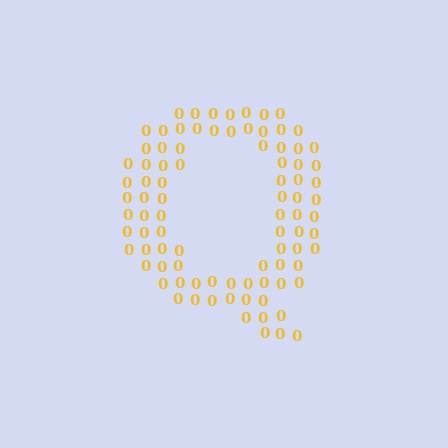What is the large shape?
The large shape is the letter Q.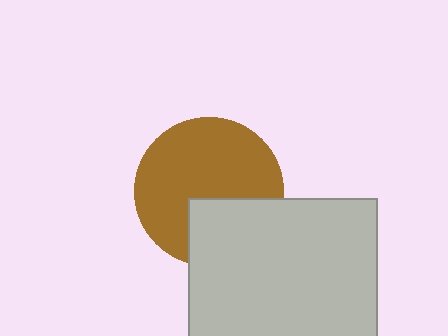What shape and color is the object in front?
The object in front is a light gray square.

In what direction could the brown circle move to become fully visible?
The brown circle could move up. That would shift it out from behind the light gray square entirely.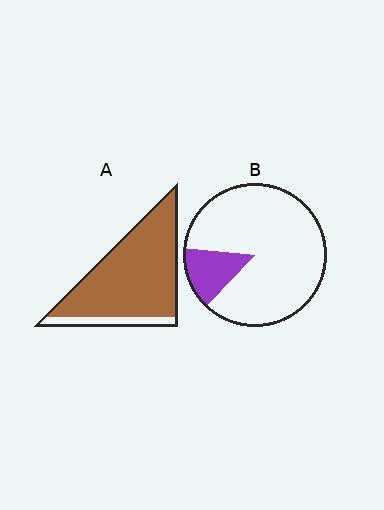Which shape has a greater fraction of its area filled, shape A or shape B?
Shape A.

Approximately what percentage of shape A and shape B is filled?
A is approximately 85% and B is approximately 15%.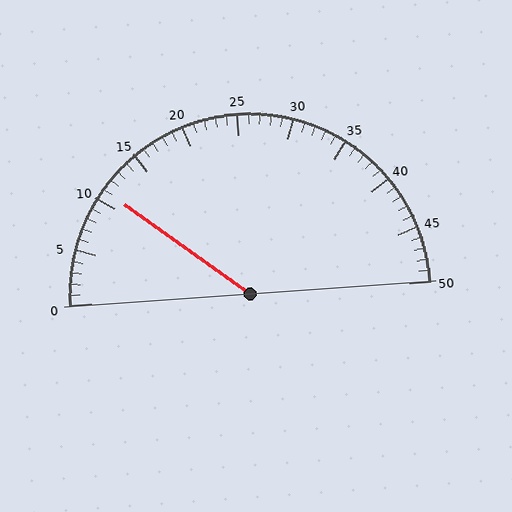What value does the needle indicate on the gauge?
The needle indicates approximately 11.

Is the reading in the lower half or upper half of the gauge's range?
The reading is in the lower half of the range (0 to 50).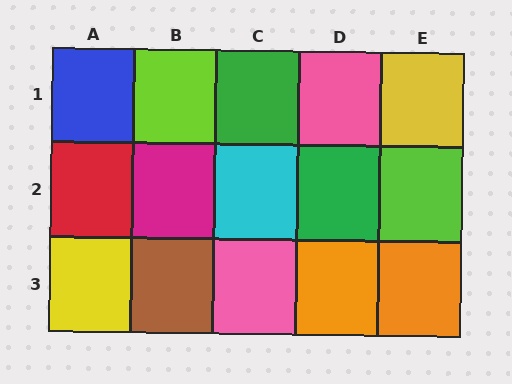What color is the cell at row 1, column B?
Lime.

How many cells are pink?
2 cells are pink.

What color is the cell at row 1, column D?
Pink.